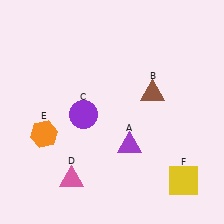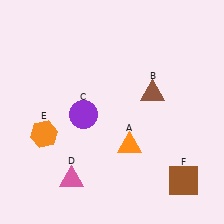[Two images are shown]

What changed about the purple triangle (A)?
In Image 1, A is purple. In Image 2, it changed to orange.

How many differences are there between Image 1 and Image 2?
There are 2 differences between the two images.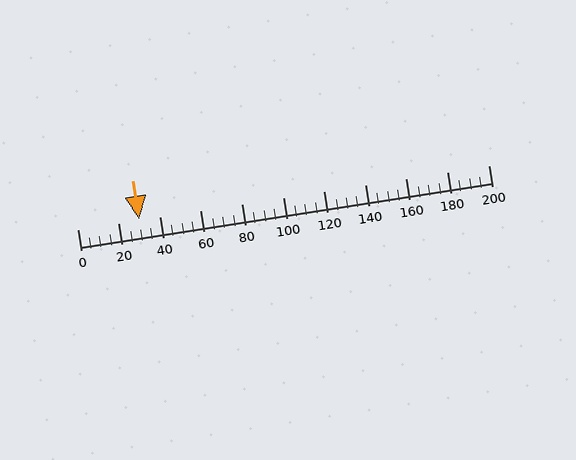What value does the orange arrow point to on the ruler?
The orange arrow points to approximately 30.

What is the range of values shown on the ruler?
The ruler shows values from 0 to 200.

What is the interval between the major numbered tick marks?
The major tick marks are spaced 20 units apart.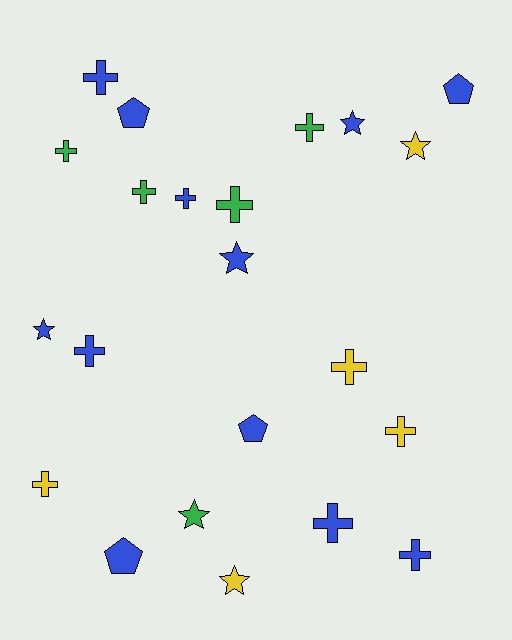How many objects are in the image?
There are 22 objects.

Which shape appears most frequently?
Cross, with 12 objects.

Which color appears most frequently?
Blue, with 12 objects.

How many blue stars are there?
There are 3 blue stars.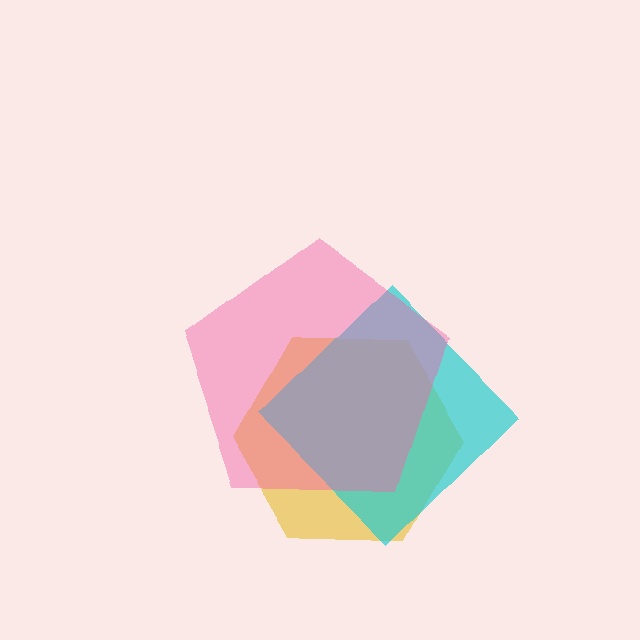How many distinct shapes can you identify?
There are 3 distinct shapes: a yellow hexagon, a cyan diamond, a pink pentagon.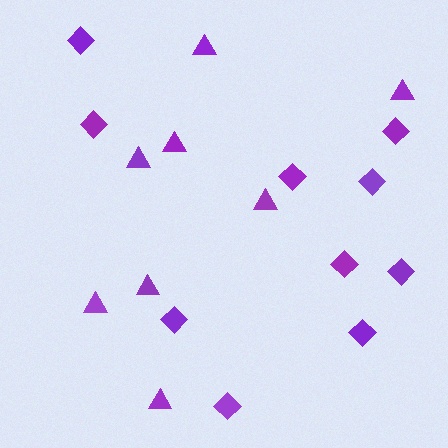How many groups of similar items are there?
There are 2 groups: one group of diamonds (10) and one group of triangles (8).